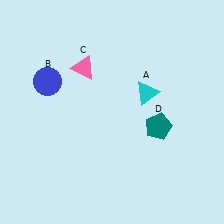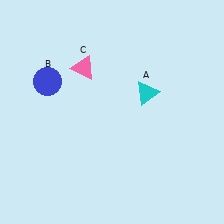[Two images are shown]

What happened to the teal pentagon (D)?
The teal pentagon (D) was removed in Image 2. It was in the bottom-right area of Image 1.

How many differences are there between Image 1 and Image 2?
There is 1 difference between the two images.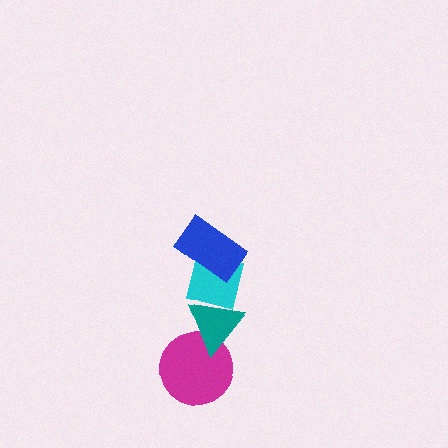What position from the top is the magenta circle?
The magenta circle is 4th from the top.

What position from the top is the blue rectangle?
The blue rectangle is 1st from the top.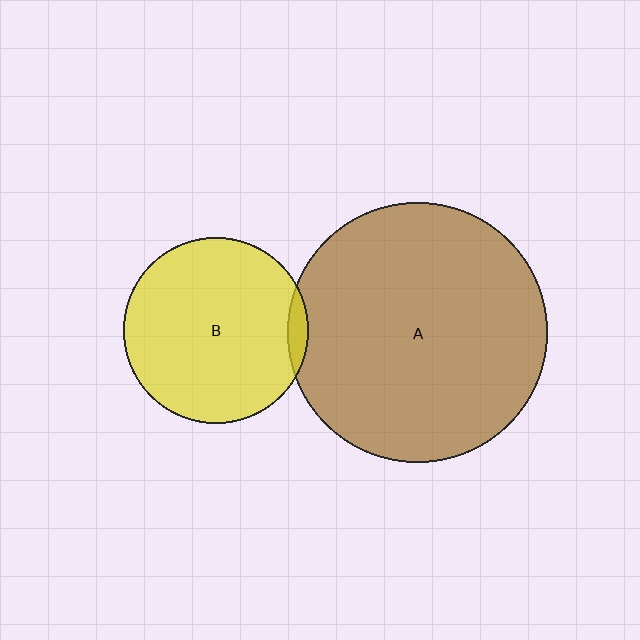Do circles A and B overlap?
Yes.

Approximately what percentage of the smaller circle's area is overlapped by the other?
Approximately 5%.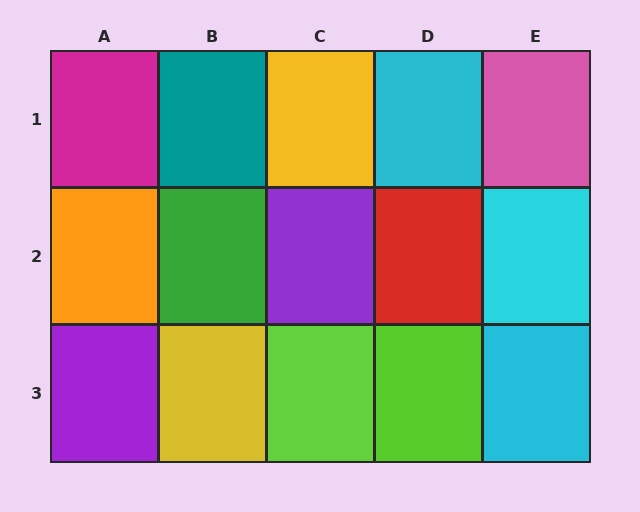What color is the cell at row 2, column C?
Purple.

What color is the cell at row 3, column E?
Cyan.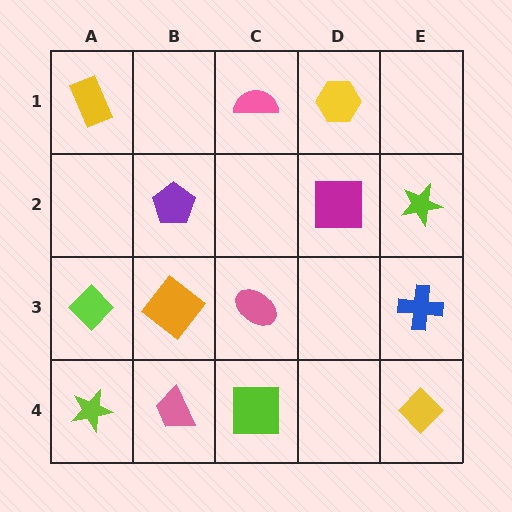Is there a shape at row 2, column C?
No, that cell is empty.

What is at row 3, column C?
A pink ellipse.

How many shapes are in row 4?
4 shapes.